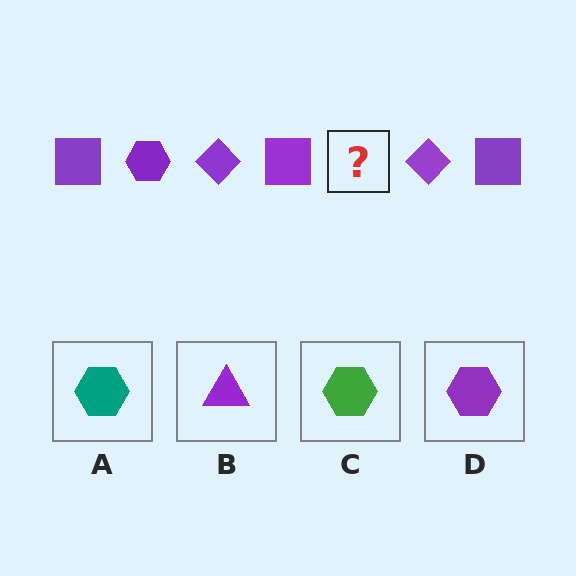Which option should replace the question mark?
Option D.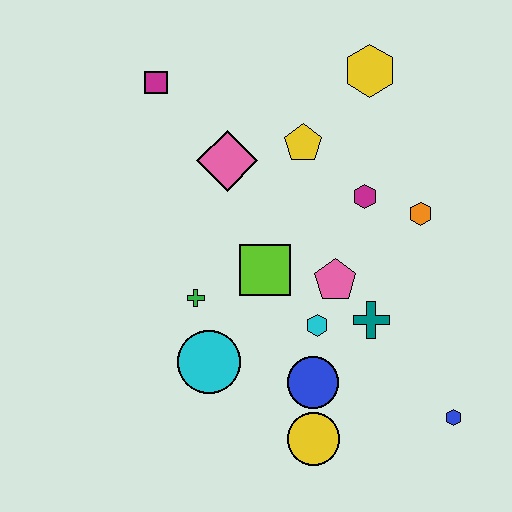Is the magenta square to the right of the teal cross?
No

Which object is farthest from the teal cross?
The magenta square is farthest from the teal cross.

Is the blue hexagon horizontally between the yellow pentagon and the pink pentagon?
No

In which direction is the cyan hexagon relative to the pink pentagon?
The cyan hexagon is below the pink pentagon.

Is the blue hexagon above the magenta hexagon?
No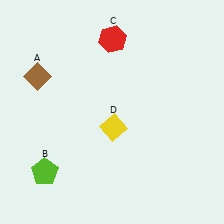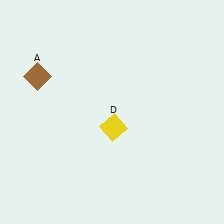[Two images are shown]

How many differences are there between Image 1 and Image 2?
There are 2 differences between the two images.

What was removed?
The red hexagon (C), the lime pentagon (B) were removed in Image 2.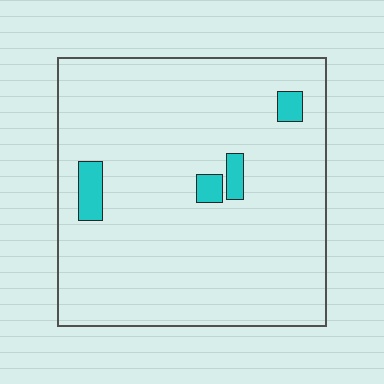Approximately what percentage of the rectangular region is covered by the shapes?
Approximately 5%.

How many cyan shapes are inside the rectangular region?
4.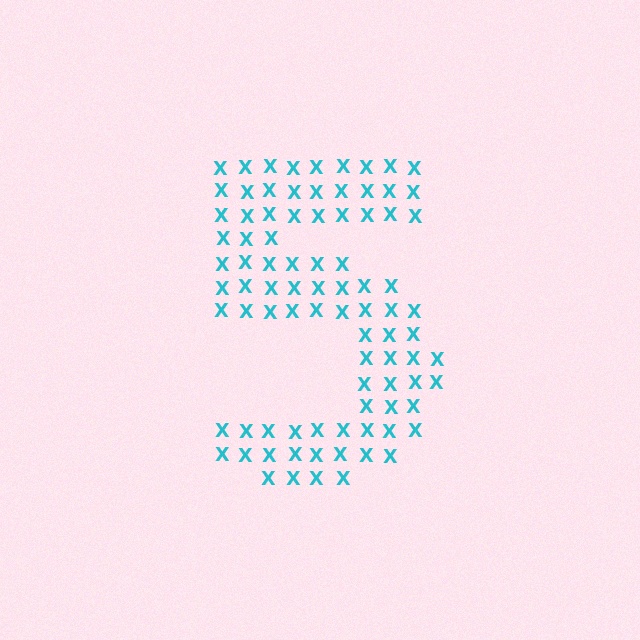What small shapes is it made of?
It is made of small letter X's.